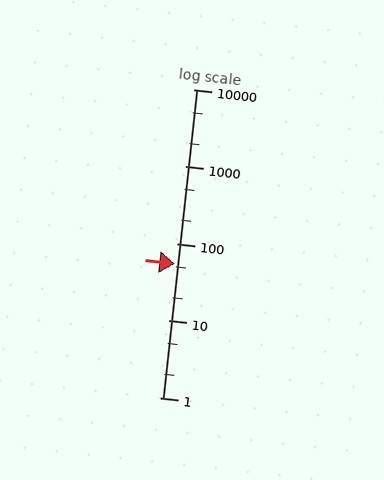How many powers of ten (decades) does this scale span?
The scale spans 4 decades, from 1 to 10000.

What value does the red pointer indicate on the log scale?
The pointer indicates approximately 54.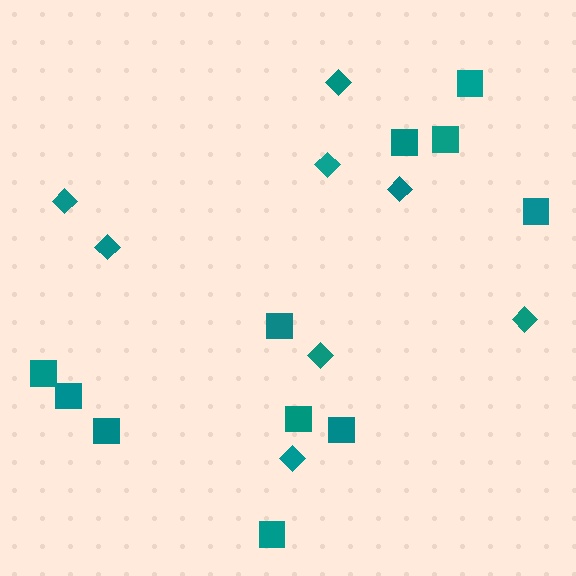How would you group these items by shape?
There are 2 groups: one group of diamonds (8) and one group of squares (11).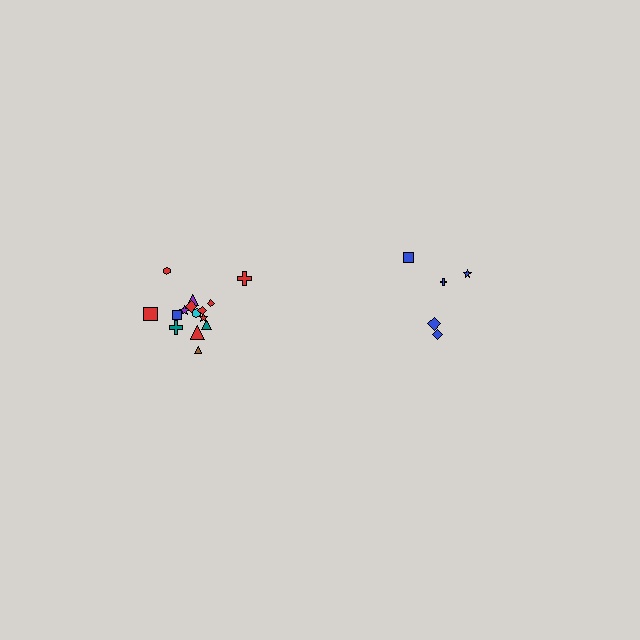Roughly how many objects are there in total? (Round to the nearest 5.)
Roughly 20 objects in total.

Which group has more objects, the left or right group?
The left group.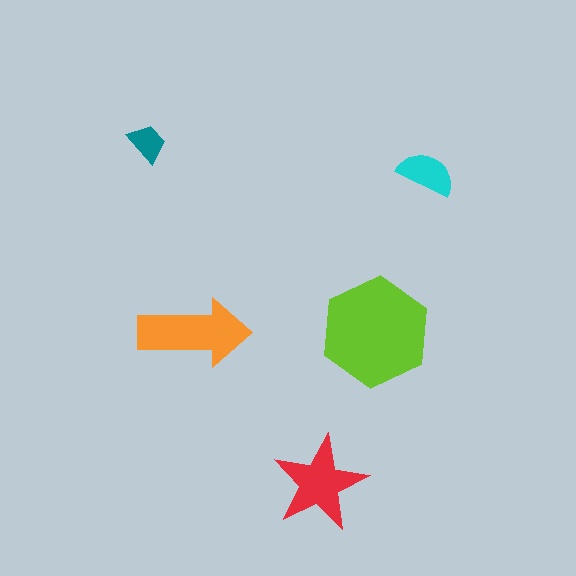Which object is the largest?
The lime hexagon.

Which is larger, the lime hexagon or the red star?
The lime hexagon.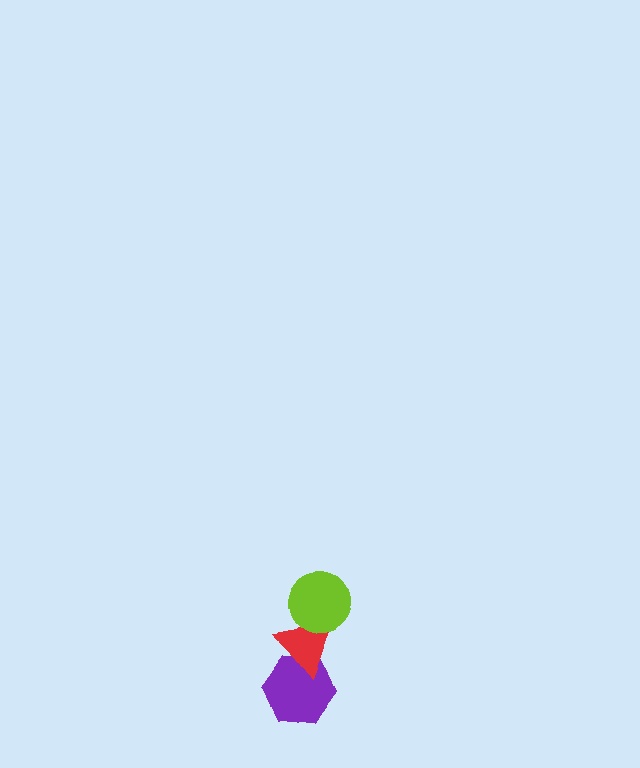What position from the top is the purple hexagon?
The purple hexagon is 3rd from the top.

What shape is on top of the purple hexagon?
The red triangle is on top of the purple hexagon.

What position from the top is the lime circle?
The lime circle is 1st from the top.